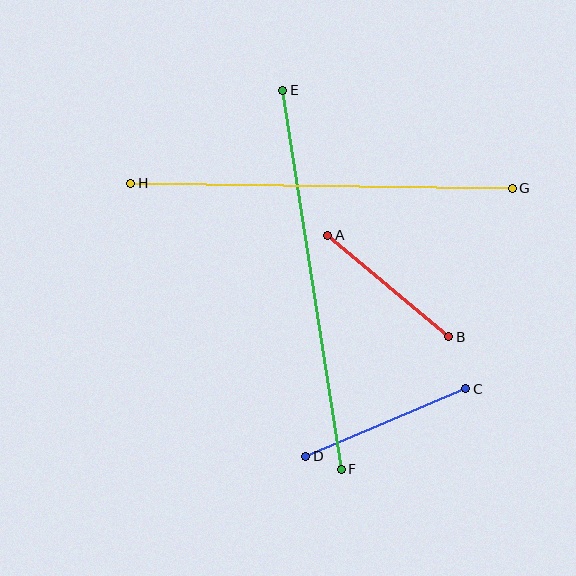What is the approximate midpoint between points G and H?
The midpoint is at approximately (321, 186) pixels.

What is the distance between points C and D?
The distance is approximately 174 pixels.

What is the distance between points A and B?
The distance is approximately 158 pixels.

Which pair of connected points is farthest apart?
Points E and F are farthest apart.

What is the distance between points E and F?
The distance is approximately 383 pixels.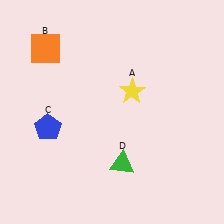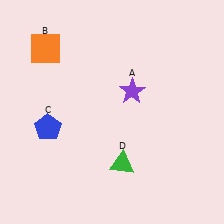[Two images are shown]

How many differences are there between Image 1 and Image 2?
There is 1 difference between the two images.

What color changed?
The star (A) changed from yellow in Image 1 to purple in Image 2.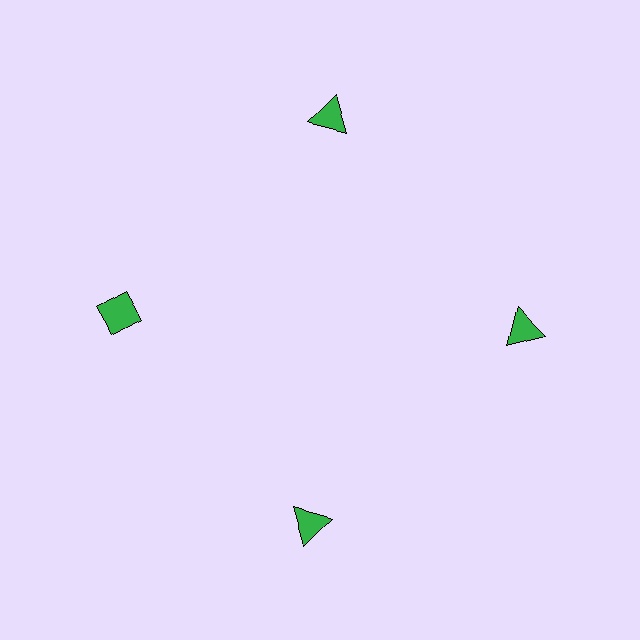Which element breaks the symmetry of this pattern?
The green diamond at roughly the 9 o'clock position breaks the symmetry. All other shapes are green triangles.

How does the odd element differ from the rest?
It has a different shape: diamond instead of triangle.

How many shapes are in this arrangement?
There are 4 shapes arranged in a ring pattern.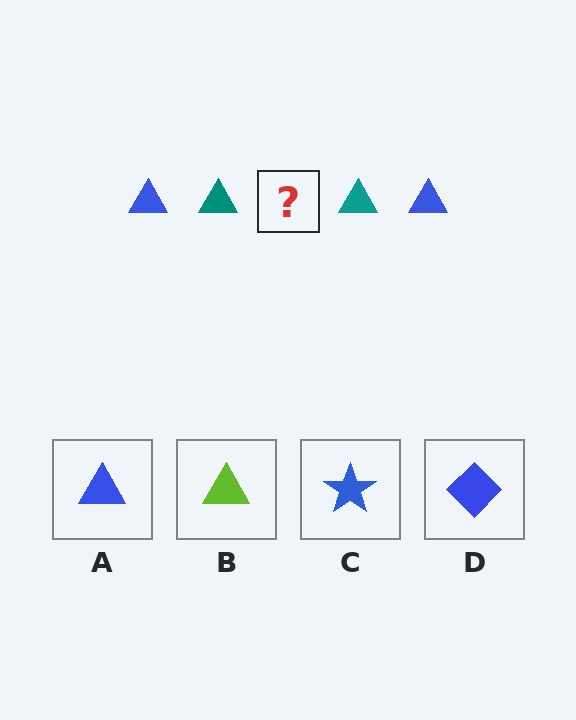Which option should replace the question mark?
Option A.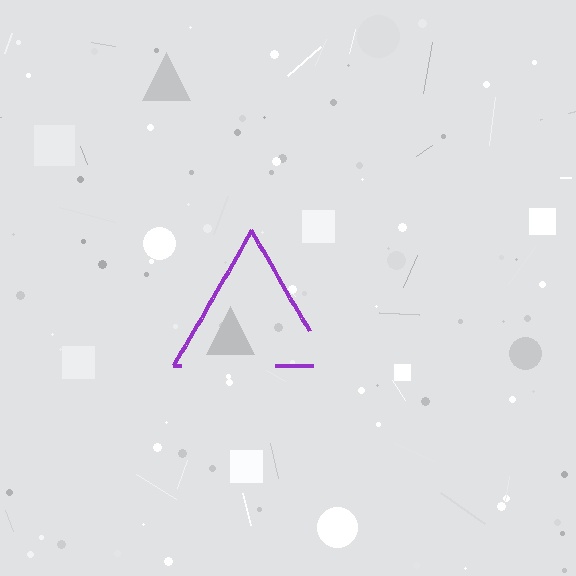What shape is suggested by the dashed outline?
The dashed outline suggests a triangle.